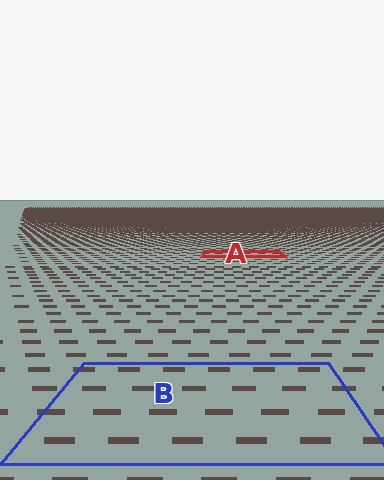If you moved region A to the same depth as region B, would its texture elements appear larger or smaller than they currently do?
They would appear larger. At a closer depth, the same texture elements are projected at a bigger on-screen size.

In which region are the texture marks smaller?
The texture marks are smaller in region A, because it is farther away.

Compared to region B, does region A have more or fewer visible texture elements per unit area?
Region A has more texture elements per unit area — they are packed more densely because it is farther away.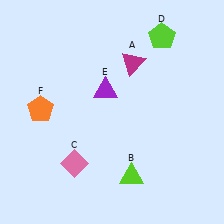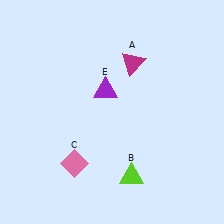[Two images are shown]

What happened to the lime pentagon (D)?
The lime pentagon (D) was removed in Image 2. It was in the top-right area of Image 1.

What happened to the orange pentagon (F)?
The orange pentagon (F) was removed in Image 2. It was in the top-left area of Image 1.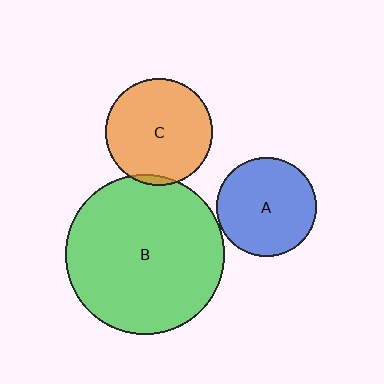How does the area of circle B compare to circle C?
Approximately 2.2 times.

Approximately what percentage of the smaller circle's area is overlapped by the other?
Approximately 5%.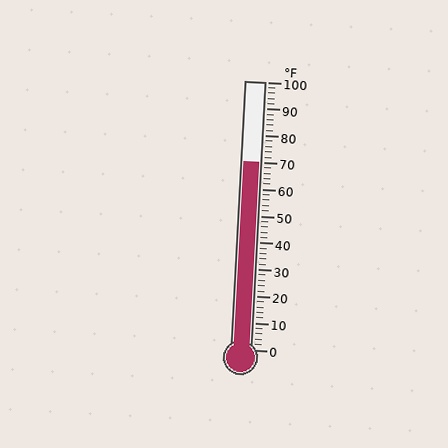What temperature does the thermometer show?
The thermometer shows approximately 70°F.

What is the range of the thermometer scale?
The thermometer scale ranges from 0°F to 100°F.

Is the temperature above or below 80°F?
The temperature is below 80°F.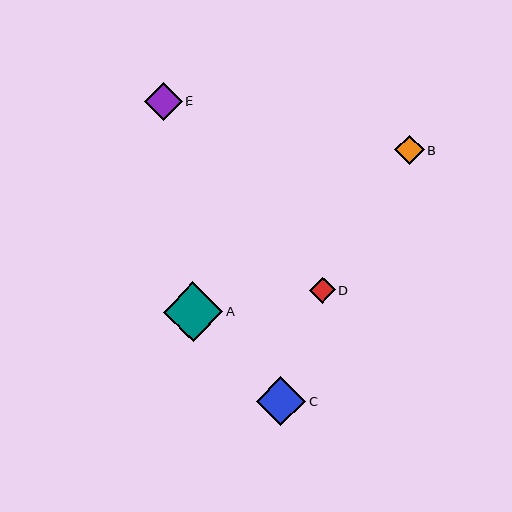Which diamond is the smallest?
Diamond D is the smallest with a size of approximately 26 pixels.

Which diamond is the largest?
Diamond A is the largest with a size of approximately 59 pixels.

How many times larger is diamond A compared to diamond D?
Diamond A is approximately 2.3 times the size of diamond D.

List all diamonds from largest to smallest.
From largest to smallest: A, C, E, B, D.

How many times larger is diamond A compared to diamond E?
Diamond A is approximately 1.6 times the size of diamond E.